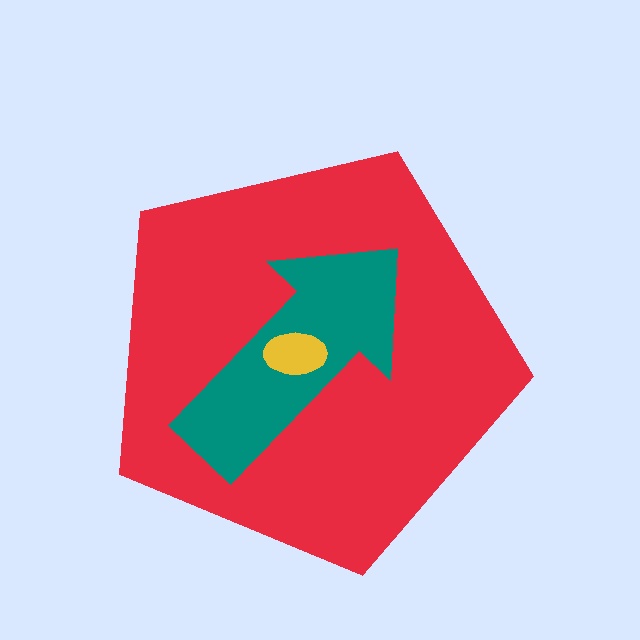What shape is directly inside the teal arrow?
The yellow ellipse.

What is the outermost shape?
The red pentagon.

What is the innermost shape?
The yellow ellipse.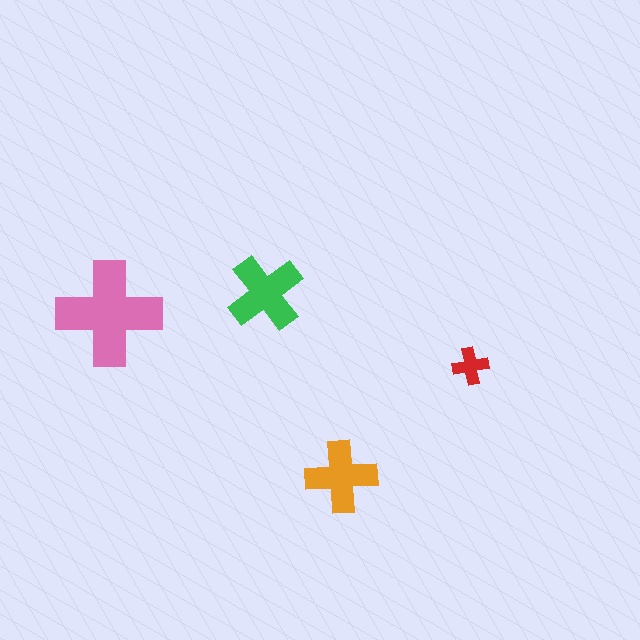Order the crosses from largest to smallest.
the pink one, the green one, the orange one, the red one.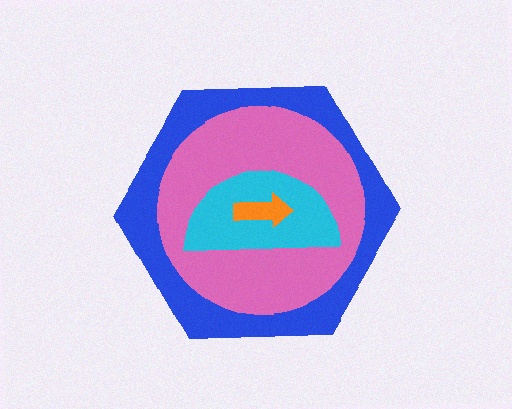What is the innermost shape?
The orange arrow.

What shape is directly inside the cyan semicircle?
The orange arrow.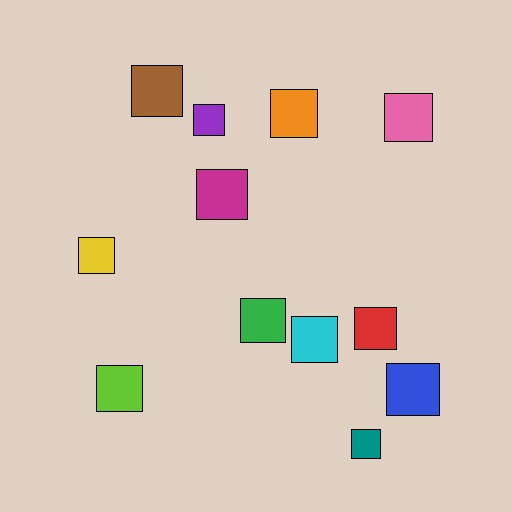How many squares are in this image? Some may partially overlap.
There are 12 squares.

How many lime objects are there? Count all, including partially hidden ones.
There is 1 lime object.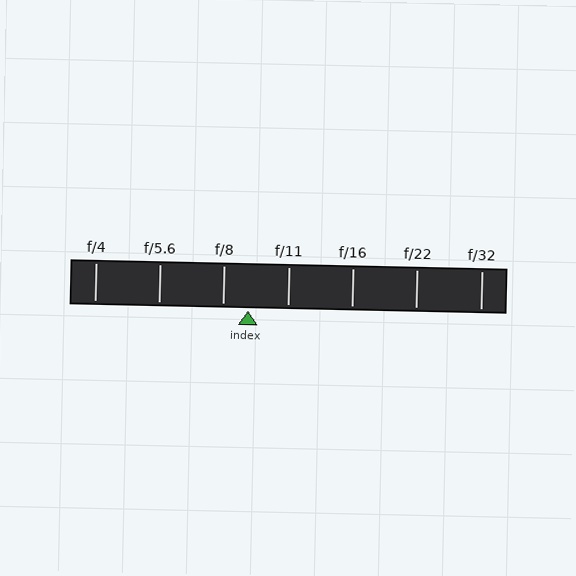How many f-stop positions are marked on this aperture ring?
There are 7 f-stop positions marked.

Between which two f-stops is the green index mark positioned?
The index mark is between f/8 and f/11.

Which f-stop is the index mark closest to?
The index mark is closest to f/8.